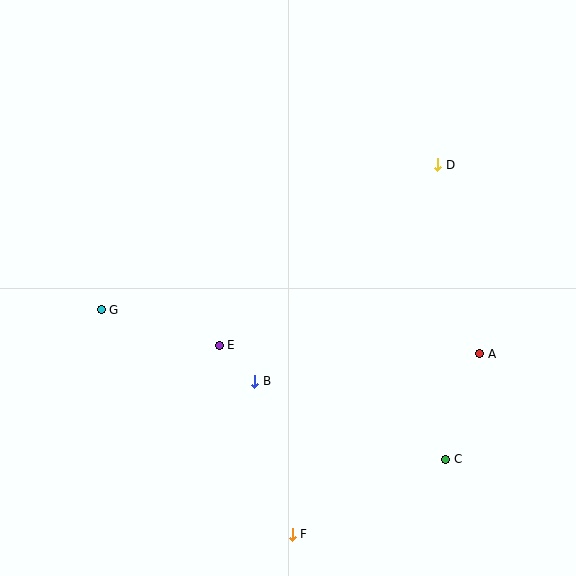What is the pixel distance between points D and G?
The distance between D and G is 366 pixels.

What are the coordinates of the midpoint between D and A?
The midpoint between D and A is at (459, 259).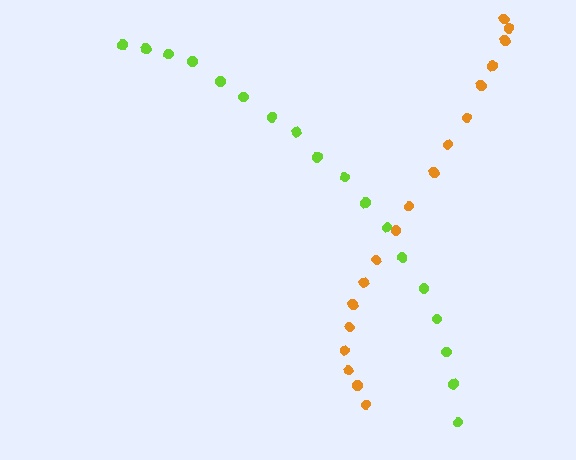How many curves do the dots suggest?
There are 2 distinct paths.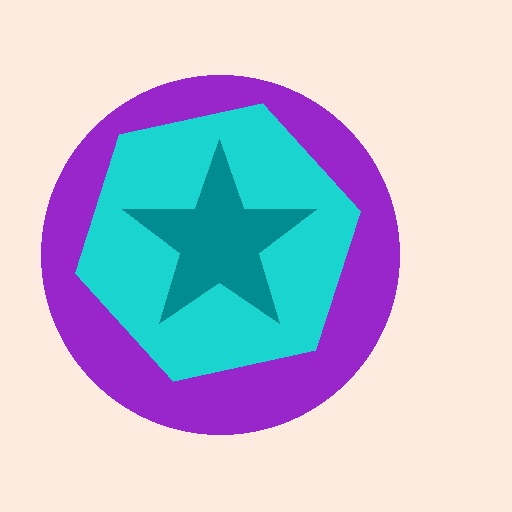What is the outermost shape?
The purple circle.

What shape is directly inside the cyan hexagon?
The teal star.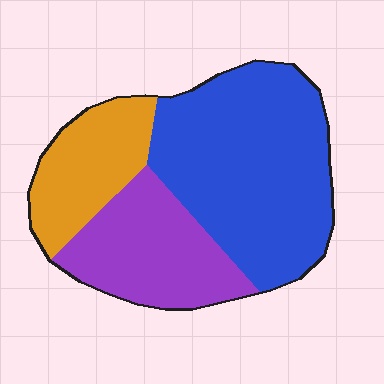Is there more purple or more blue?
Blue.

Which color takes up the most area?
Blue, at roughly 50%.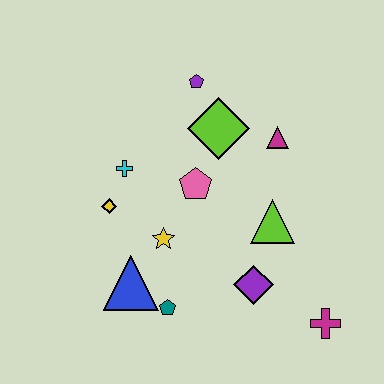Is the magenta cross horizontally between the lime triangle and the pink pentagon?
No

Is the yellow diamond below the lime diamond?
Yes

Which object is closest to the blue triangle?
The teal pentagon is closest to the blue triangle.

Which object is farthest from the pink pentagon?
The magenta cross is farthest from the pink pentagon.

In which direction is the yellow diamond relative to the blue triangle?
The yellow diamond is above the blue triangle.